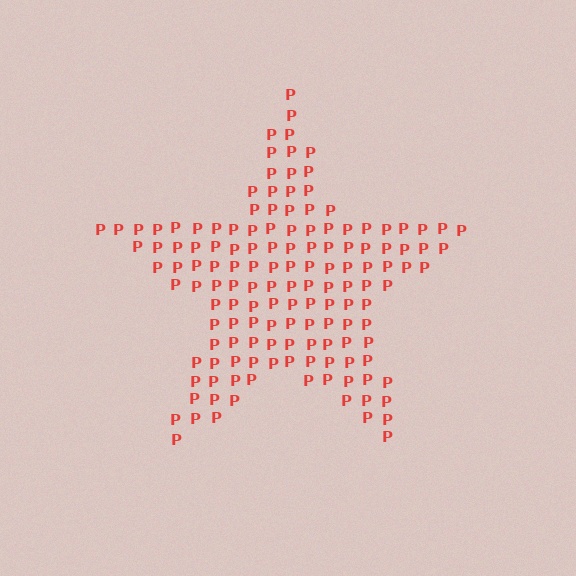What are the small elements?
The small elements are letter P's.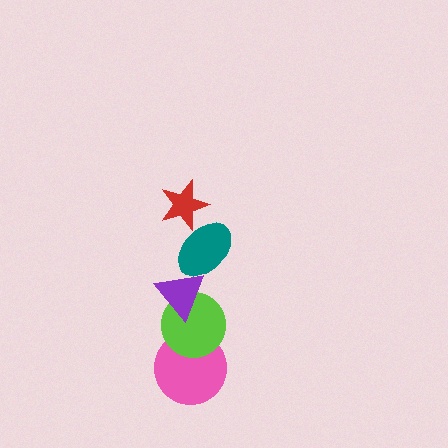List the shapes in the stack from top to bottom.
From top to bottom: the red star, the teal ellipse, the purple triangle, the lime circle, the pink circle.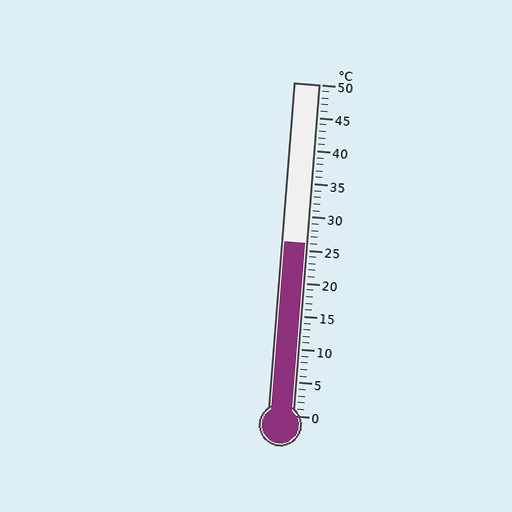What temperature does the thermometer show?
The thermometer shows approximately 26°C.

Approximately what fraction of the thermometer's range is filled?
The thermometer is filled to approximately 50% of its range.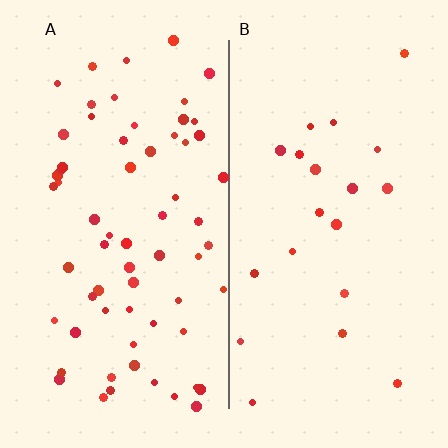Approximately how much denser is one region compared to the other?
Approximately 3.2× — region A over region B.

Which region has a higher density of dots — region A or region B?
A (the left).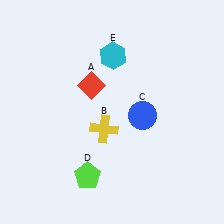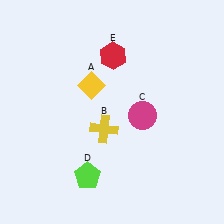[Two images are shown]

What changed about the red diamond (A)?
In Image 1, A is red. In Image 2, it changed to yellow.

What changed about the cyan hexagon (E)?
In Image 1, E is cyan. In Image 2, it changed to red.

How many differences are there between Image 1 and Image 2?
There are 3 differences between the two images.